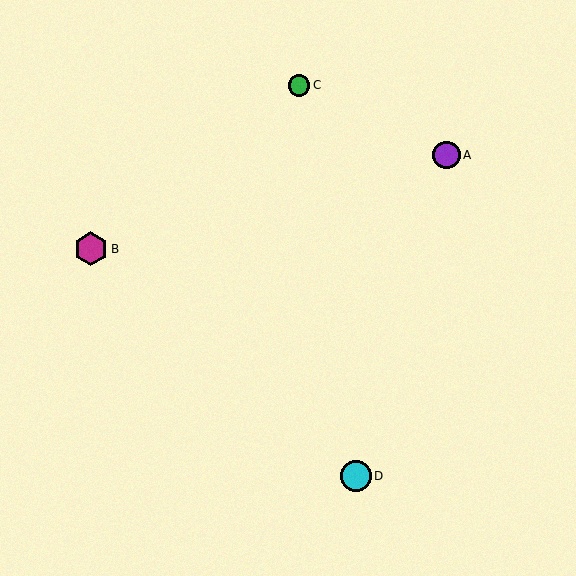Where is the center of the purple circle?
The center of the purple circle is at (447, 155).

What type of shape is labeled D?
Shape D is a cyan circle.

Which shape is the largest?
The magenta hexagon (labeled B) is the largest.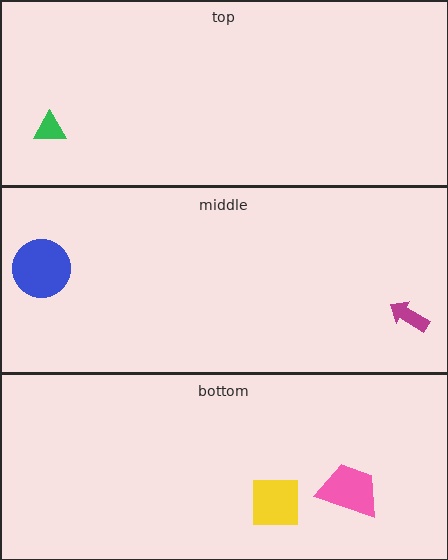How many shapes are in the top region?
1.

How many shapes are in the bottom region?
2.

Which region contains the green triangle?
The top region.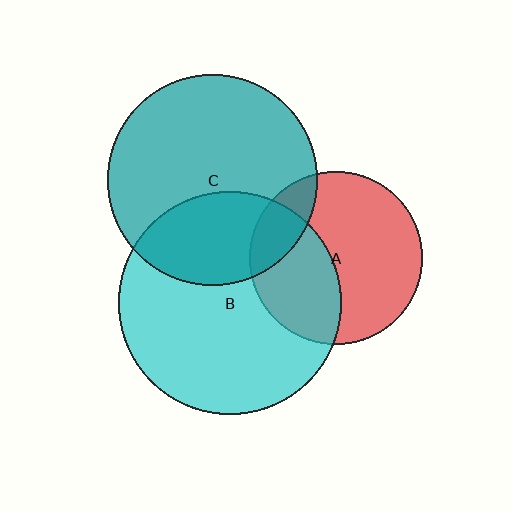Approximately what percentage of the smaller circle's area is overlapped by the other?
Approximately 15%.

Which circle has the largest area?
Circle B (cyan).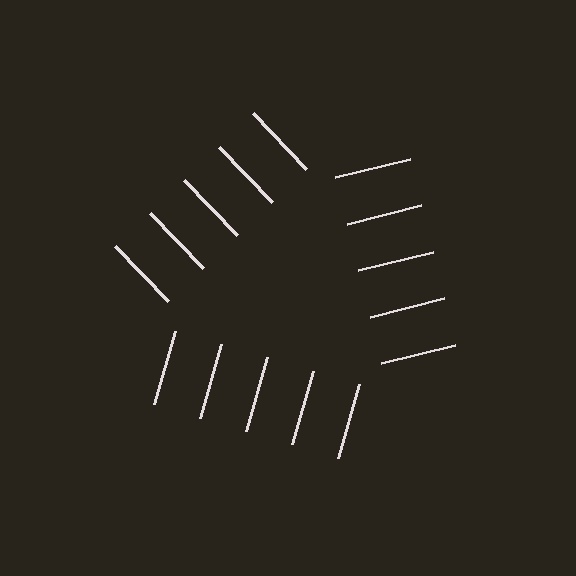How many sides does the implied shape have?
3 sides — the line-ends trace a triangle.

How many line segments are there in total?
15 — 5 along each of the 3 edges.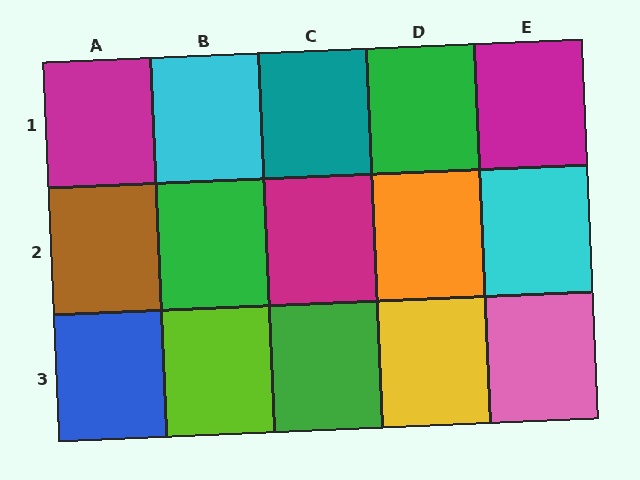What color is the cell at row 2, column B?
Green.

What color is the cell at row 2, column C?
Magenta.